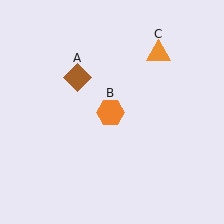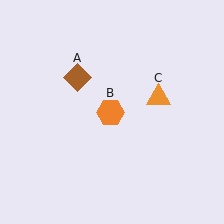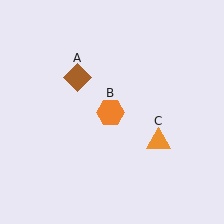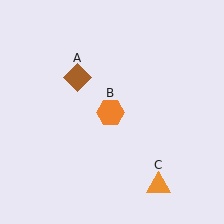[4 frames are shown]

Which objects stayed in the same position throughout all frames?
Brown diamond (object A) and orange hexagon (object B) remained stationary.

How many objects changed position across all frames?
1 object changed position: orange triangle (object C).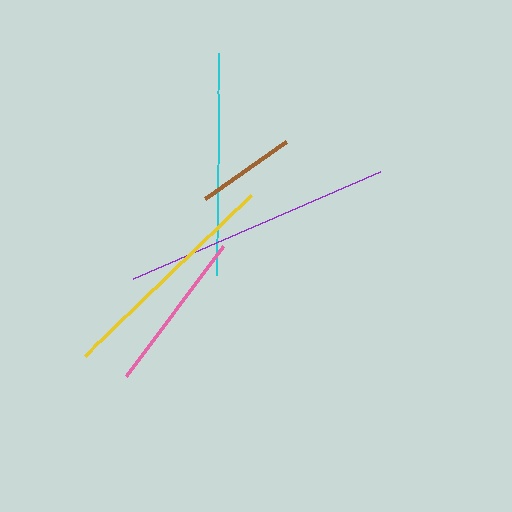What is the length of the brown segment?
The brown segment is approximately 99 pixels long.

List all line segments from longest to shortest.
From longest to shortest: purple, yellow, cyan, pink, brown.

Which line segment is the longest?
The purple line is the longest at approximately 269 pixels.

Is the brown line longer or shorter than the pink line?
The pink line is longer than the brown line.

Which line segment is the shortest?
The brown line is the shortest at approximately 99 pixels.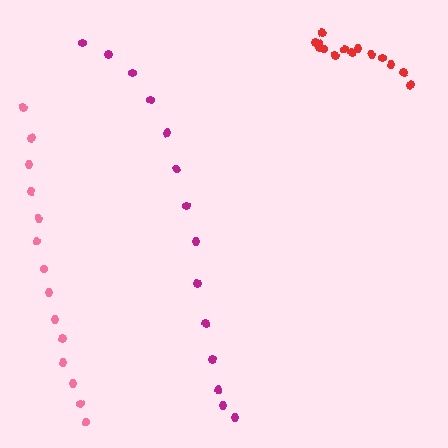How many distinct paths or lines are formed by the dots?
There are 3 distinct paths.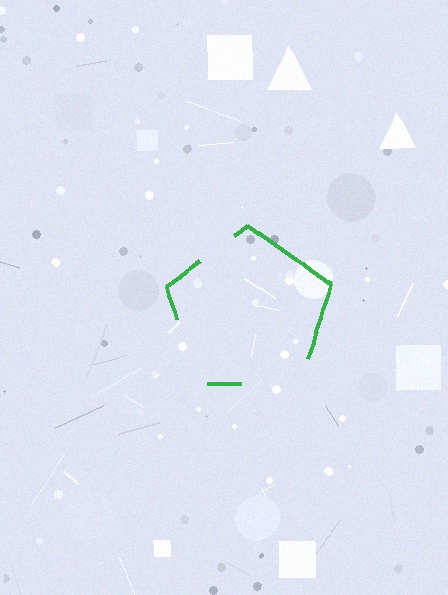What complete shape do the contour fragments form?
The contour fragments form a pentagon.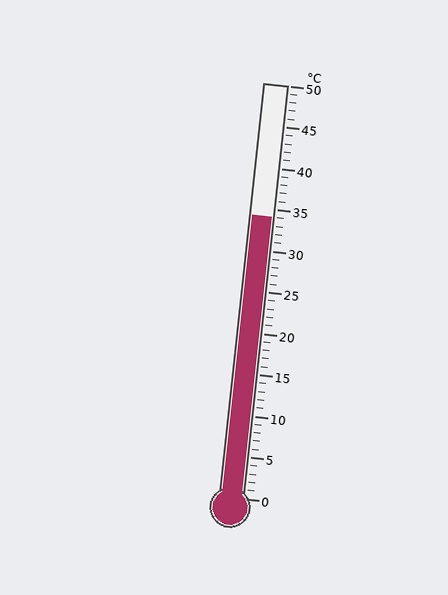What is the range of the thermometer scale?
The thermometer scale ranges from 0°C to 50°C.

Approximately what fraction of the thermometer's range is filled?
The thermometer is filled to approximately 70% of its range.